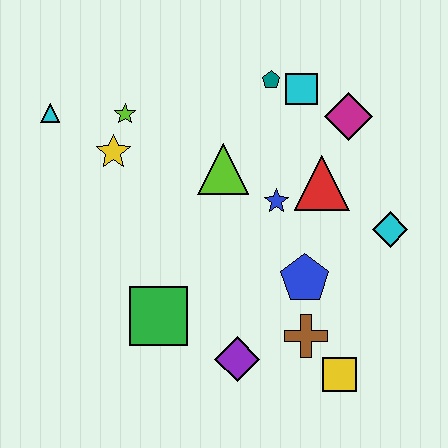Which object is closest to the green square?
The purple diamond is closest to the green square.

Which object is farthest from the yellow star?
The yellow square is farthest from the yellow star.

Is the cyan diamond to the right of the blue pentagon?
Yes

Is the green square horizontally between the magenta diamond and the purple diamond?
No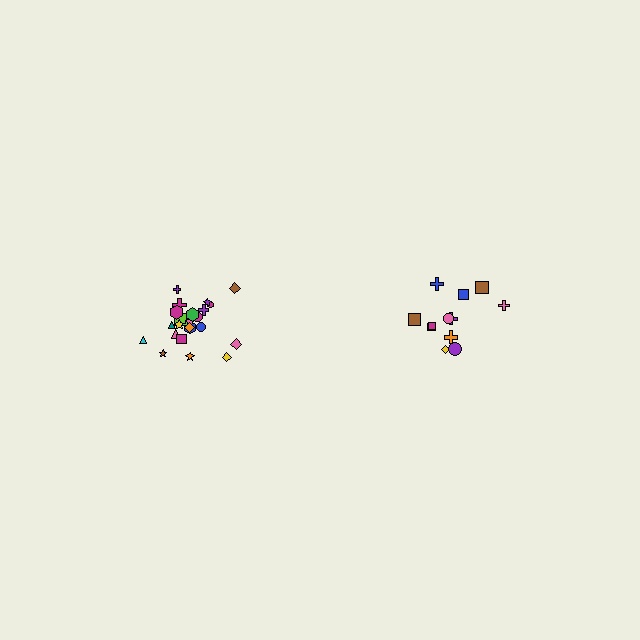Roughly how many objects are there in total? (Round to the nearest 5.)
Roughly 35 objects in total.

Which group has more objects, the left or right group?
The left group.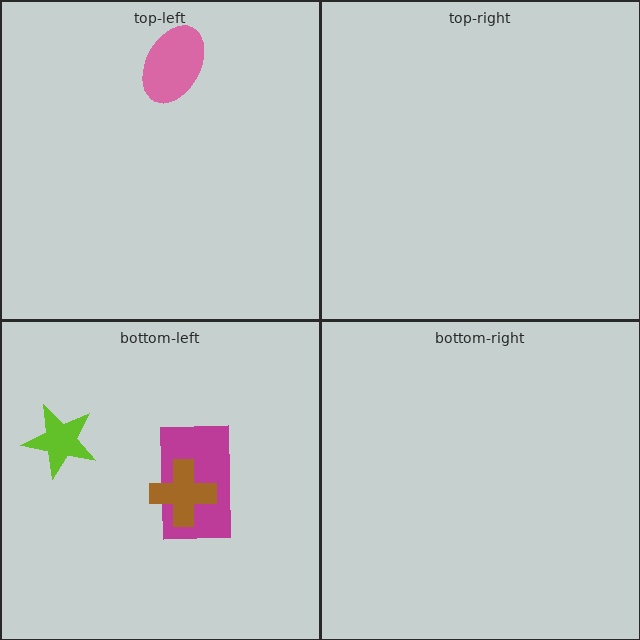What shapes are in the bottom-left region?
The magenta rectangle, the lime star, the brown cross.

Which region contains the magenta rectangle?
The bottom-left region.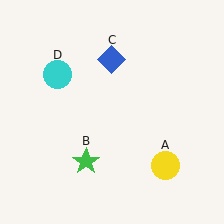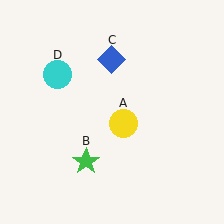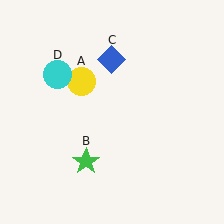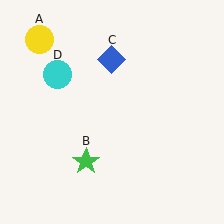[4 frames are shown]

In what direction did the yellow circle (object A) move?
The yellow circle (object A) moved up and to the left.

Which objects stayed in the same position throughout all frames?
Green star (object B) and blue diamond (object C) and cyan circle (object D) remained stationary.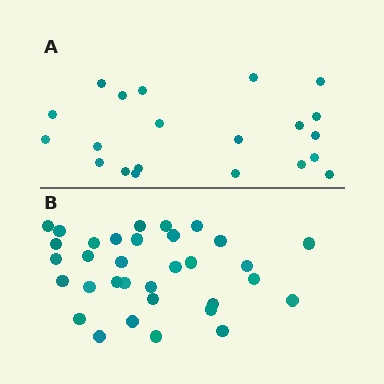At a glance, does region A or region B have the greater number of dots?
Region B (the bottom region) has more dots.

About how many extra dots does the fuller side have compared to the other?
Region B has roughly 12 or so more dots than region A.